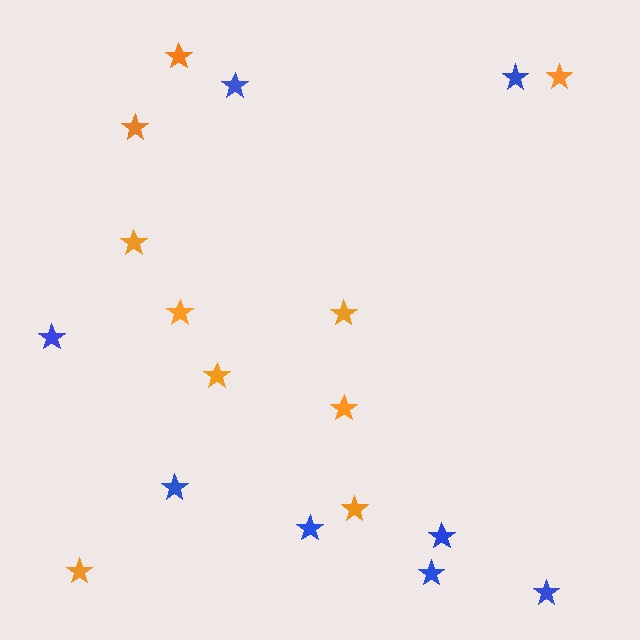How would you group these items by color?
There are 2 groups: one group of blue stars (8) and one group of orange stars (10).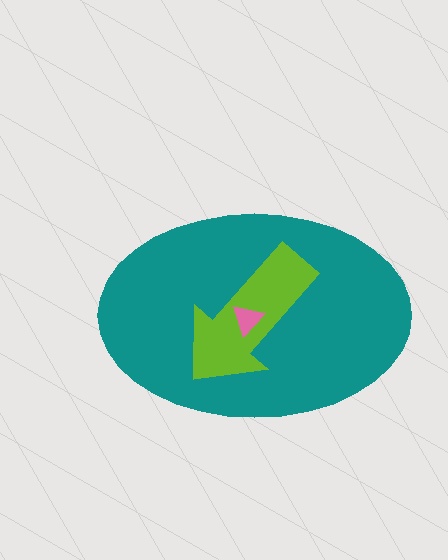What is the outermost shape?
The teal ellipse.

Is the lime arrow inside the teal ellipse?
Yes.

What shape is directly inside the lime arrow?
The pink triangle.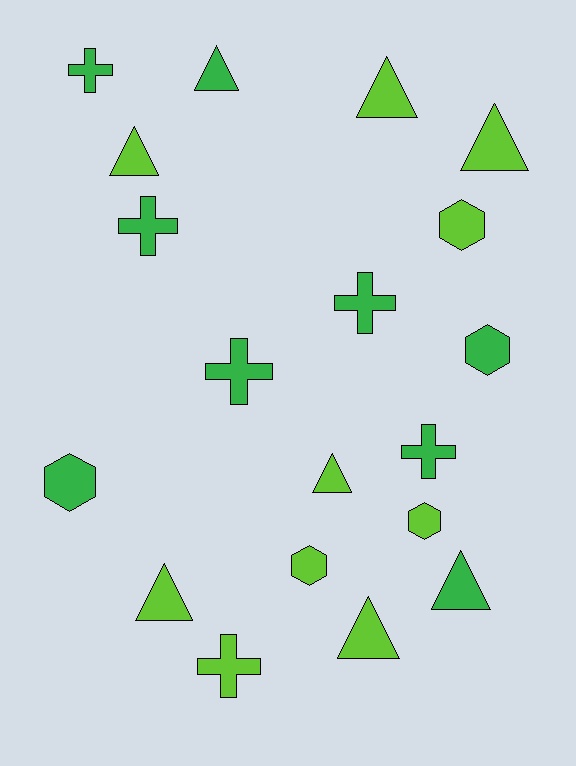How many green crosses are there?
There are 5 green crosses.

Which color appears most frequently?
Lime, with 10 objects.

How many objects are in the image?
There are 19 objects.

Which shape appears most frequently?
Triangle, with 8 objects.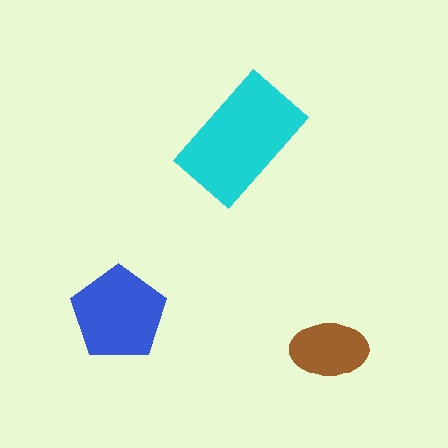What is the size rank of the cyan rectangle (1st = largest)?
1st.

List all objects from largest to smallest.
The cyan rectangle, the blue pentagon, the brown ellipse.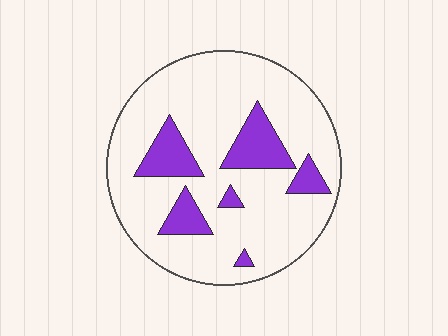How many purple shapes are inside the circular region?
6.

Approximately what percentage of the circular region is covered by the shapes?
Approximately 20%.